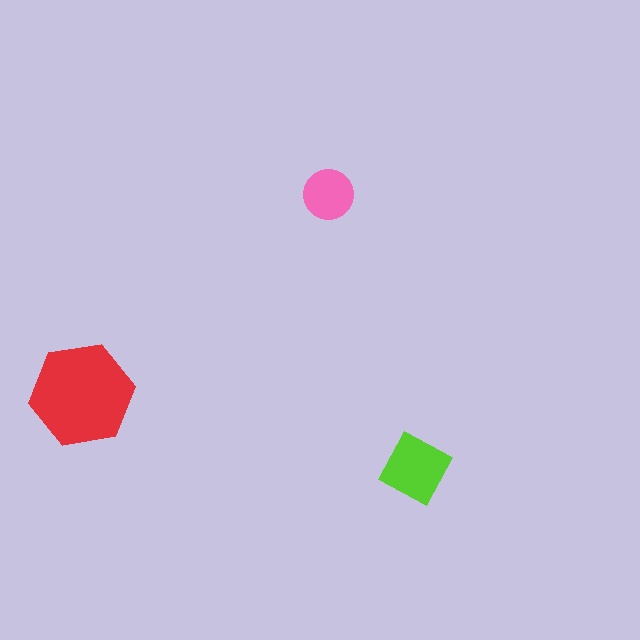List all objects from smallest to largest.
The pink circle, the lime square, the red hexagon.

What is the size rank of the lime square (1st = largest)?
2nd.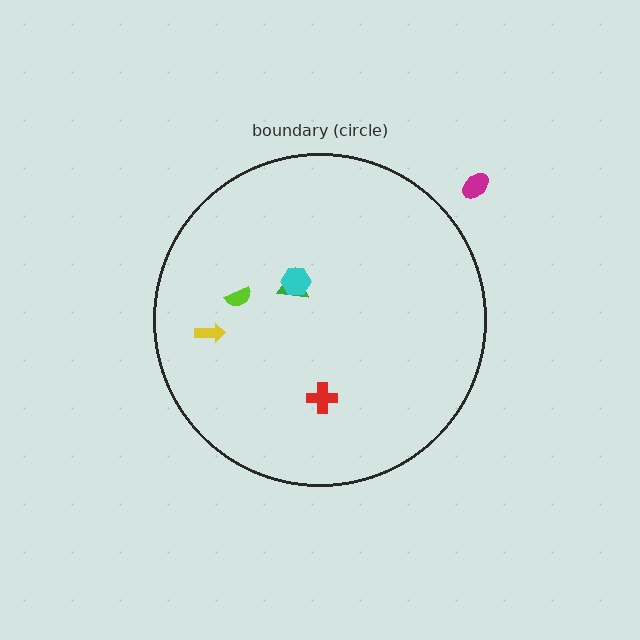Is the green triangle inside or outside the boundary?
Inside.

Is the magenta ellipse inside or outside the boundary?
Outside.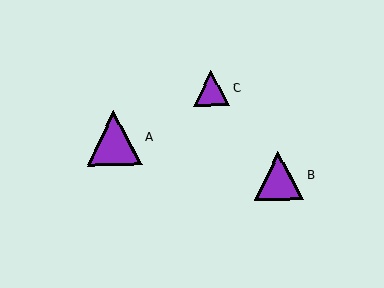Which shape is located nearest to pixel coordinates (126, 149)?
The purple triangle (labeled A) at (114, 138) is nearest to that location.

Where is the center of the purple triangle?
The center of the purple triangle is at (279, 176).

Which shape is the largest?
The purple triangle (labeled A) is the largest.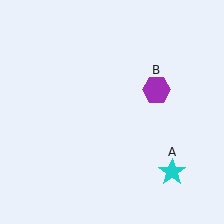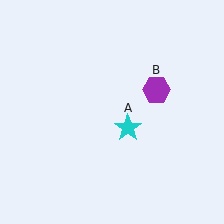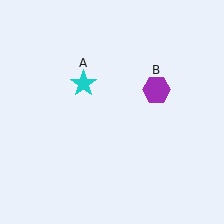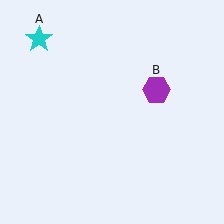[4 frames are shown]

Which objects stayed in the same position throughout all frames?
Purple hexagon (object B) remained stationary.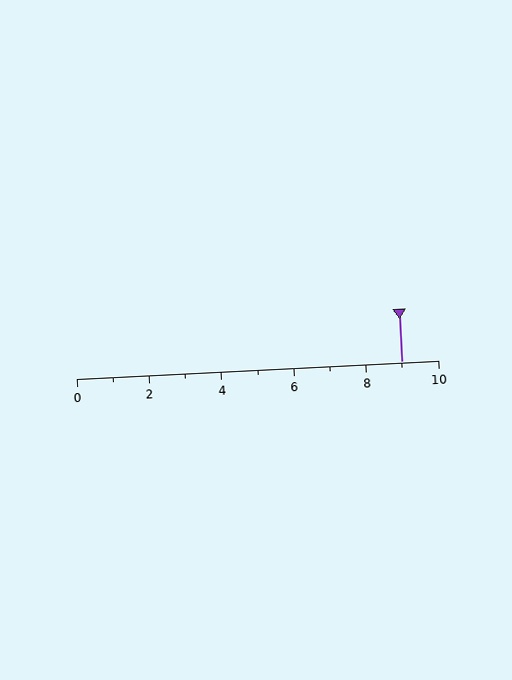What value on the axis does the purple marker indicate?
The marker indicates approximately 9.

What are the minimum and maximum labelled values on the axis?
The axis runs from 0 to 10.